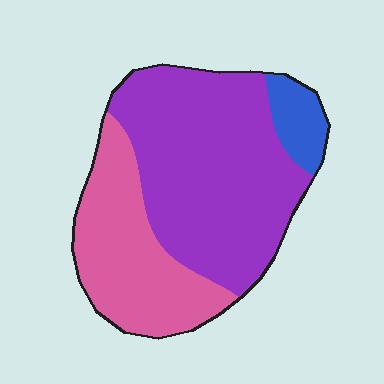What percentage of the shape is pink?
Pink covers 33% of the shape.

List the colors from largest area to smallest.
From largest to smallest: purple, pink, blue.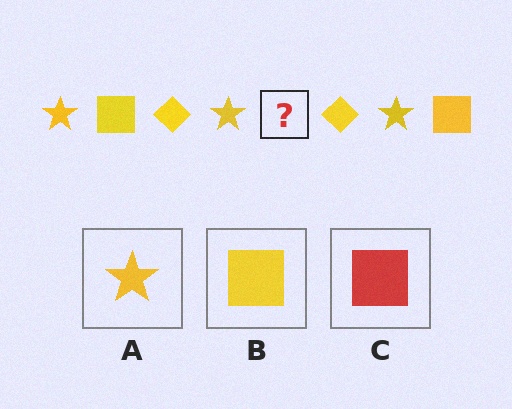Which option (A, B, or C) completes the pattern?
B.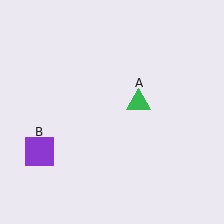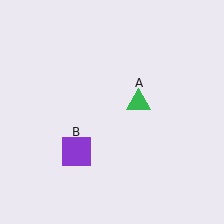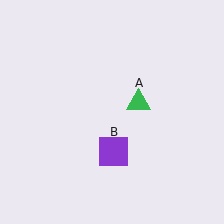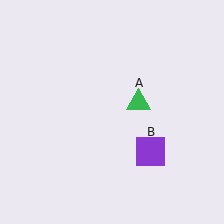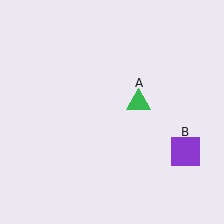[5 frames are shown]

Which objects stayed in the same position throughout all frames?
Green triangle (object A) remained stationary.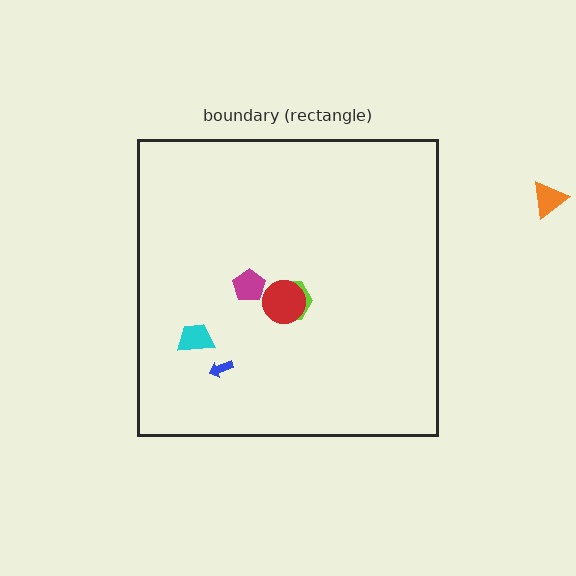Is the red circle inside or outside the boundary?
Inside.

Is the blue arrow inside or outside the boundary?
Inside.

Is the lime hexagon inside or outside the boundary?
Inside.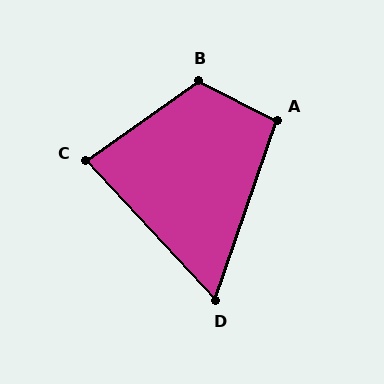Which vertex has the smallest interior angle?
D, at approximately 62 degrees.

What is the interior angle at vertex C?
Approximately 82 degrees (acute).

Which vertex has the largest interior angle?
B, at approximately 118 degrees.